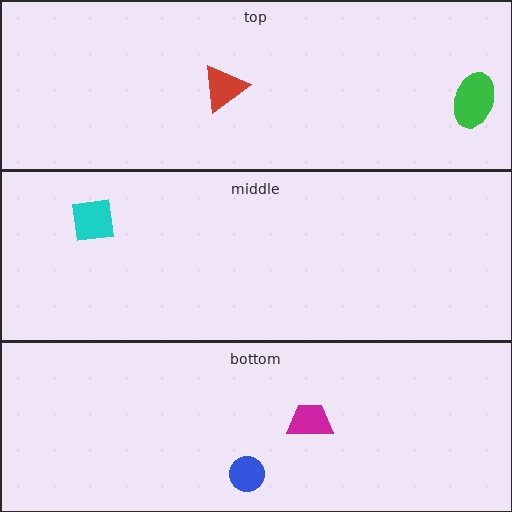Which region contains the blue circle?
The bottom region.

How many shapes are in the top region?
2.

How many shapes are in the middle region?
1.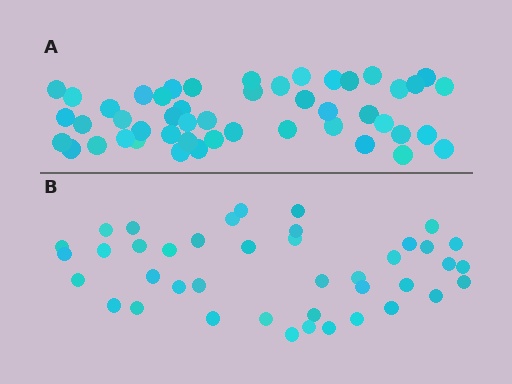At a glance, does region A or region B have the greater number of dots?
Region A (the top region) has more dots.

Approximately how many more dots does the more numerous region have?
Region A has roughly 8 or so more dots than region B.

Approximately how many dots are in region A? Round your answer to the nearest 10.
About 50 dots. (The exact count is 48, which rounds to 50.)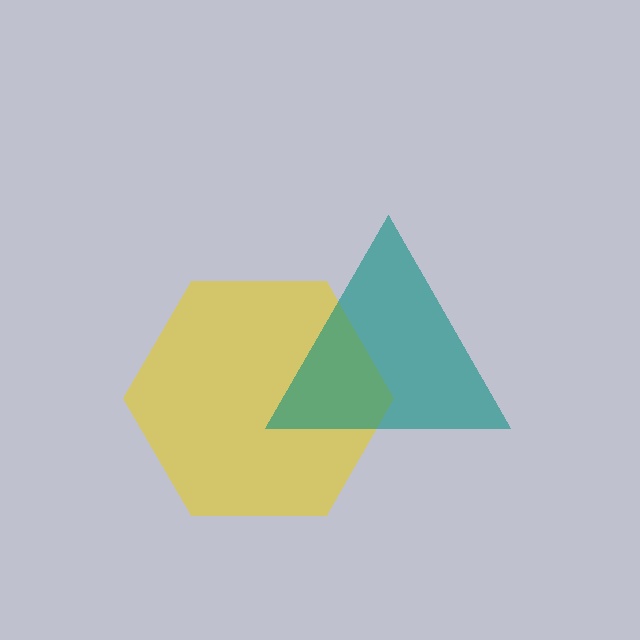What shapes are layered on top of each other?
The layered shapes are: a yellow hexagon, a teal triangle.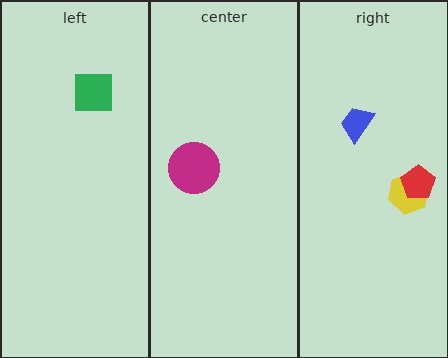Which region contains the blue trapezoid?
The right region.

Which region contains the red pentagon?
The right region.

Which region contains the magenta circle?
The center region.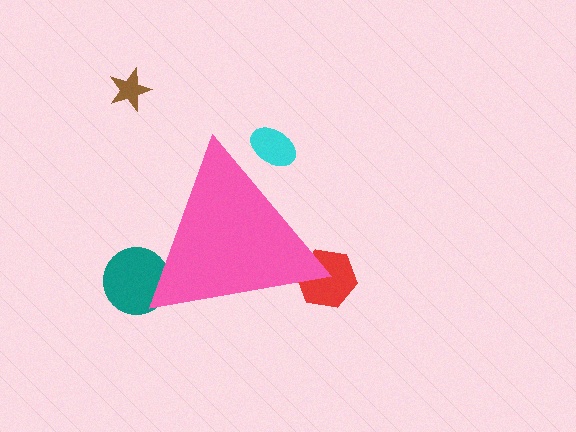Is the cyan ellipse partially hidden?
Yes, the cyan ellipse is partially hidden behind the pink triangle.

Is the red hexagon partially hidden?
Yes, the red hexagon is partially hidden behind the pink triangle.